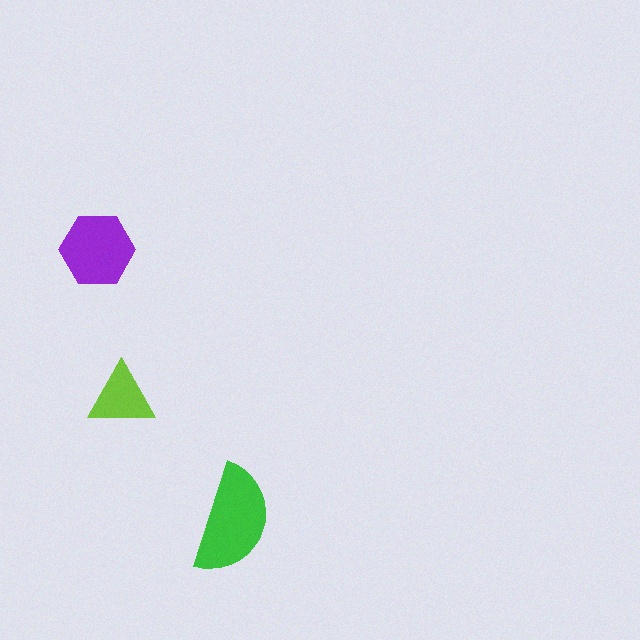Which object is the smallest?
The lime triangle.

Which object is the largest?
The green semicircle.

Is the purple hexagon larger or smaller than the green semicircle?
Smaller.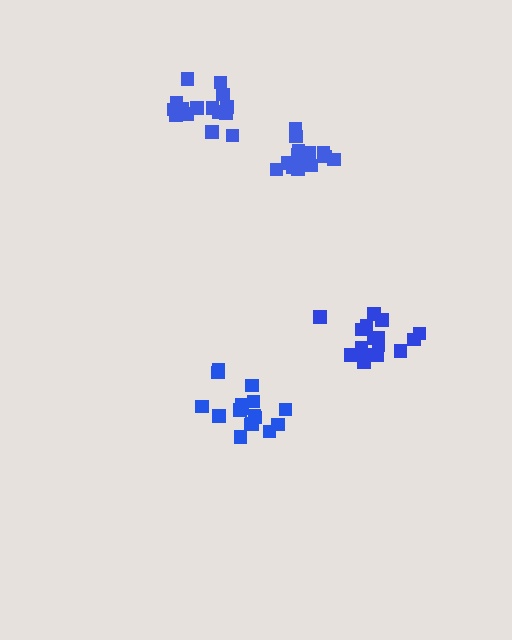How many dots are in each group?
Group 1: 16 dots, Group 2: 15 dots, Group 3: 17 dots, Group 4: 15 dots (63 total).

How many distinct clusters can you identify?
There are 4 distinct clusters.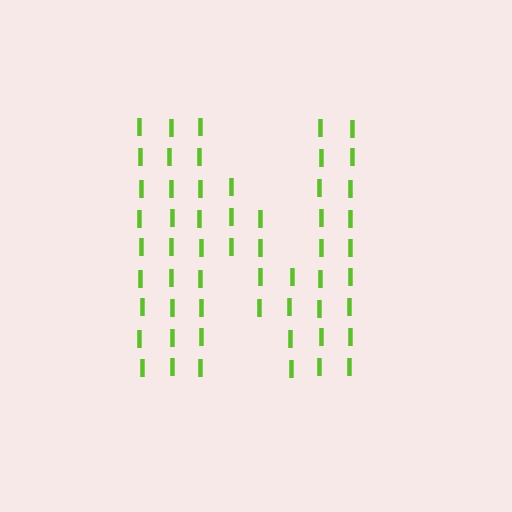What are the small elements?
The small elements are letter I's.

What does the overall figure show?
The overall figure shows the letter N.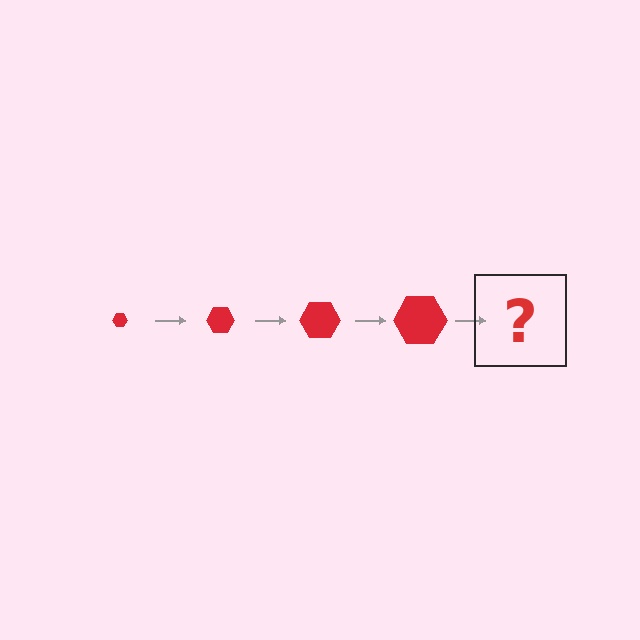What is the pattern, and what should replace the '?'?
The pattern is that the hexagon gets progressively larger each step. The '?' should be a red hexagon, larger than the previous one.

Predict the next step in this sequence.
The next step is a red hexagon, larger than the previous one.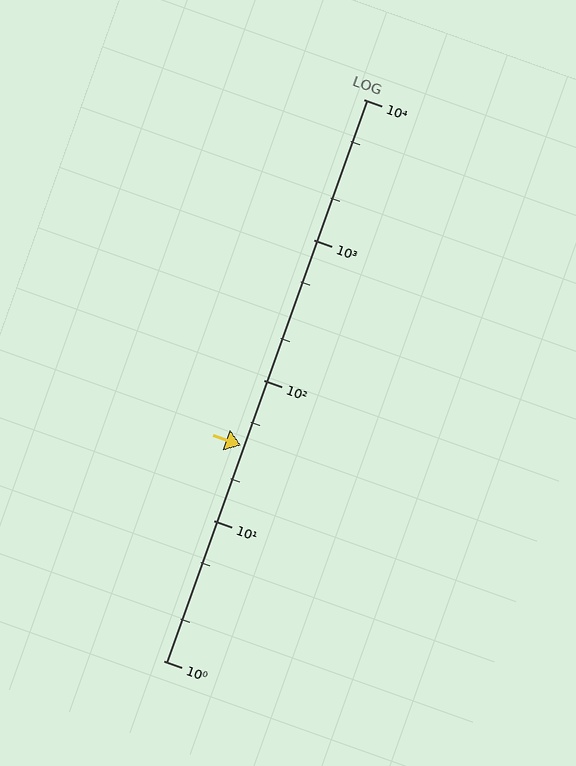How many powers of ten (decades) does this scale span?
The scale spans 4 decades, from 1 to 10000.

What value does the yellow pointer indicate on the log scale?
The pointer indicates approximately 34.